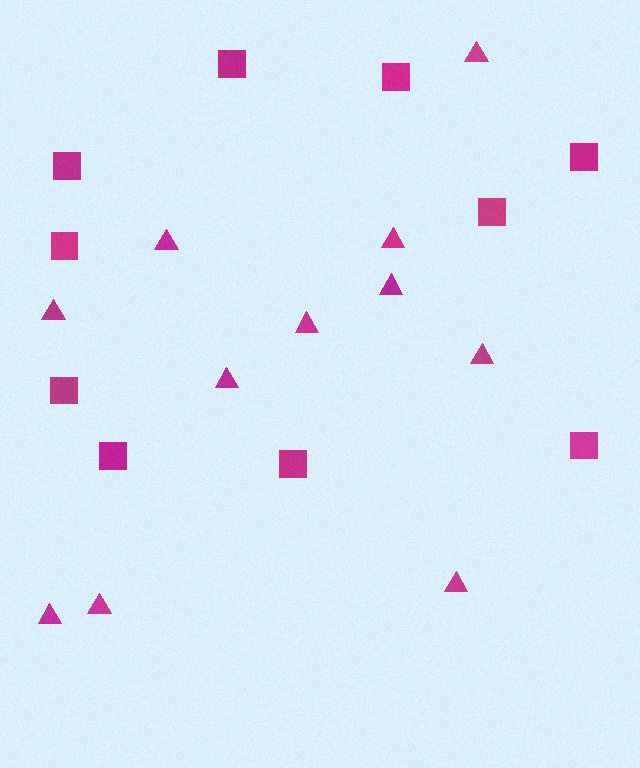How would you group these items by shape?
There are 2 groups: one group of squares (10) and one group of triangles (11).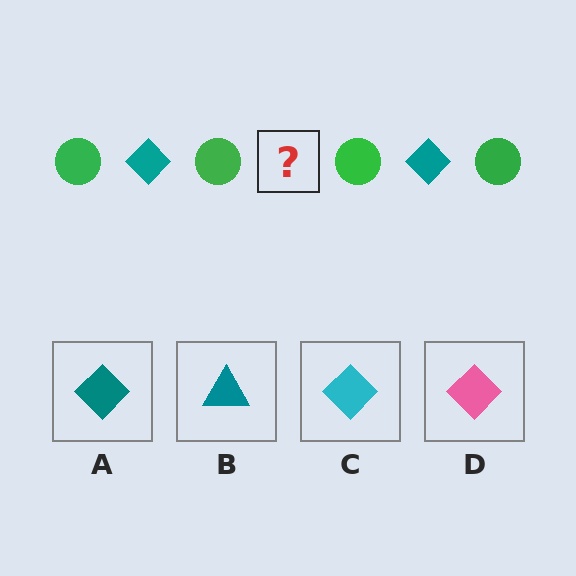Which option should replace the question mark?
Option A.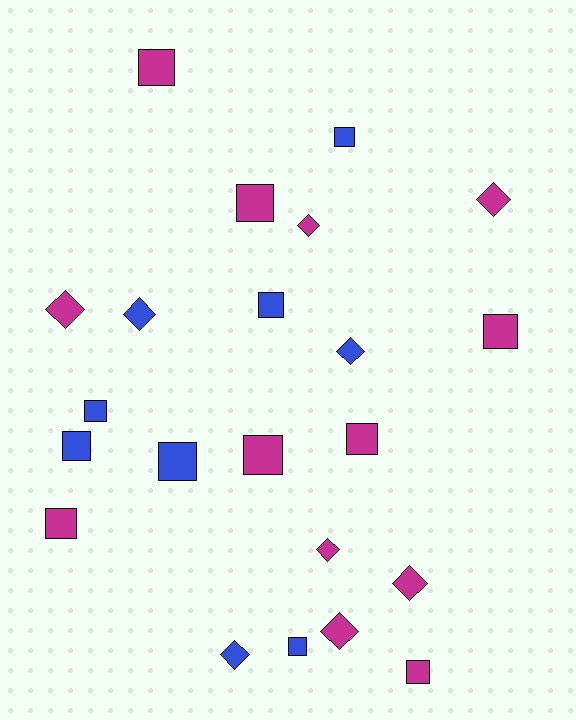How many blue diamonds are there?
There are 3 blue diamonds.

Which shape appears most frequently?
Square, with 13 objects.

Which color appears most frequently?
Magenta, with 13 objects.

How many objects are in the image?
There are 22 objects.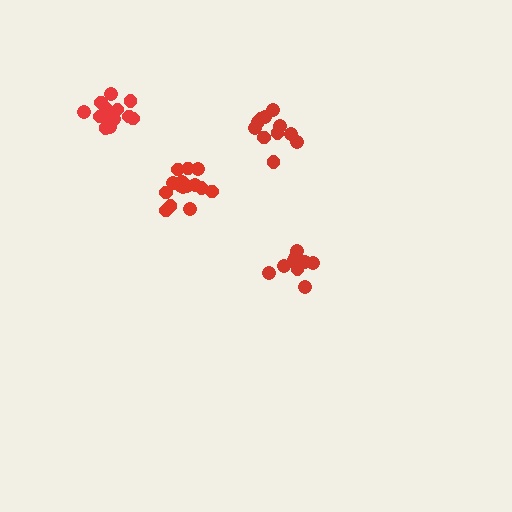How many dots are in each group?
Group 1: 15 dots, Group 2: 11 dots, Group 3: 10 dots, Group 4: 14 dots (50 total).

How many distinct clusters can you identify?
There are 4 distinct clusters.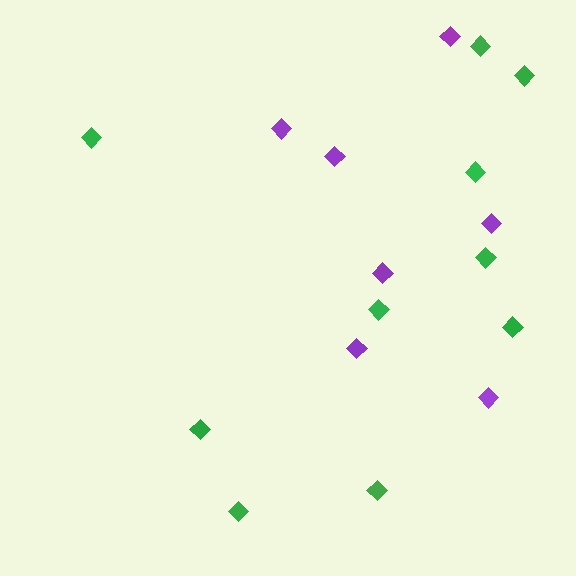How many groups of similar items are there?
There are 2 groups: one group of green diamonds (10) and one group of purple diamonds (7).